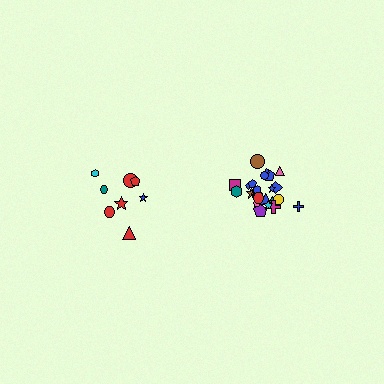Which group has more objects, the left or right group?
The right group.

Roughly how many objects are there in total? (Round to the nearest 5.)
Roughly 35 objects in total.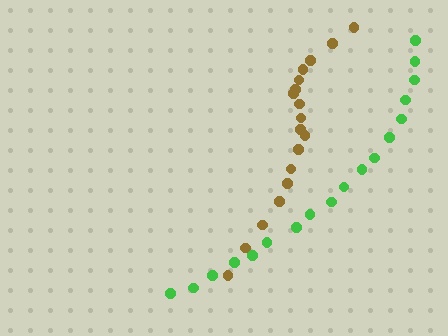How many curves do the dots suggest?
There are 2 distinct paths.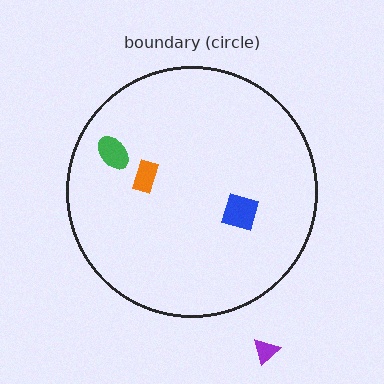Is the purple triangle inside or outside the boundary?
Outside.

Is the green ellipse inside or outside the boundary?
Inside.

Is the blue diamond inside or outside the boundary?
Inside.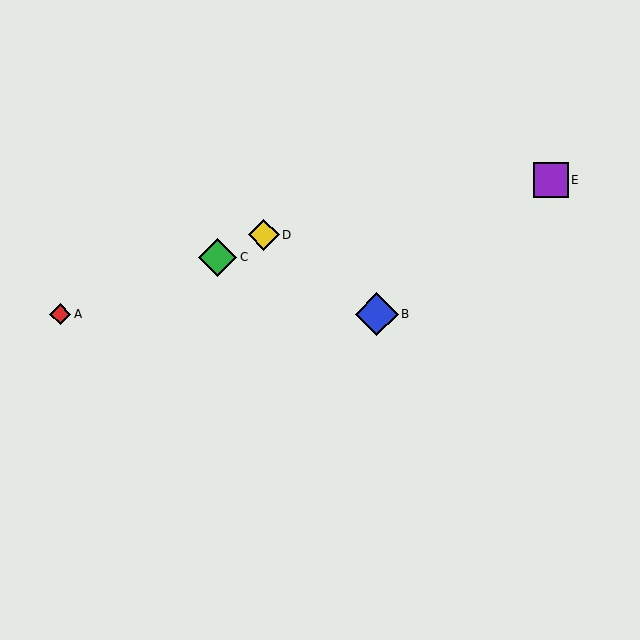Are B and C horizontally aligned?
No, B is at y≈314 and C is at y≈257.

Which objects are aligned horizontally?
Objects A, B are aligned horizontally.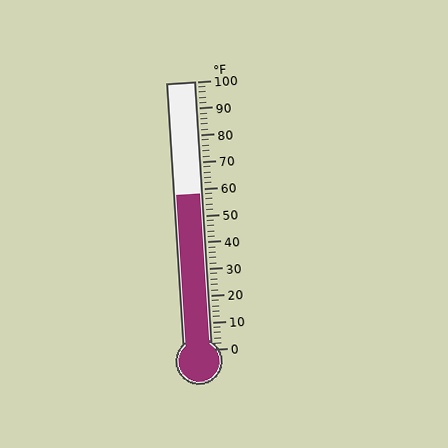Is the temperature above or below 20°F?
The temperature is above 20°F.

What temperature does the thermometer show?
The thermometer shows approximately 58°F.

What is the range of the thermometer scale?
The thermometer scale ranges from 0°F to 100°F.